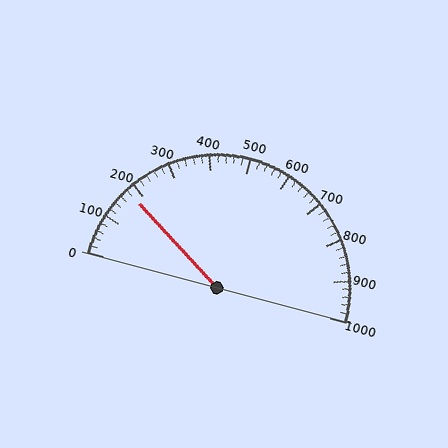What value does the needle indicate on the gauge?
The needle indicates approximately 180.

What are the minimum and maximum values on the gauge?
The gauge ranges from 0 to 1000.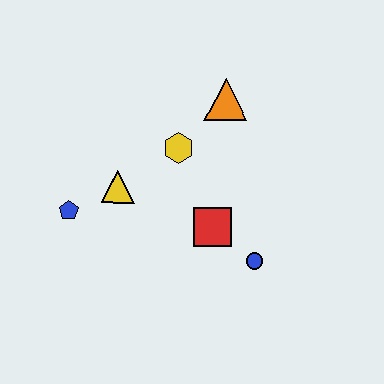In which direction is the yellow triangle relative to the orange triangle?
The yellow triangle is to the left of the orange triangle.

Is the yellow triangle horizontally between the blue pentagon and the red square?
Yes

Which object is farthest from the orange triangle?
The blue pentagon is farthest from the orange triangle.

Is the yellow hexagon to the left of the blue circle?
Yes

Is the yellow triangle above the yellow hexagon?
No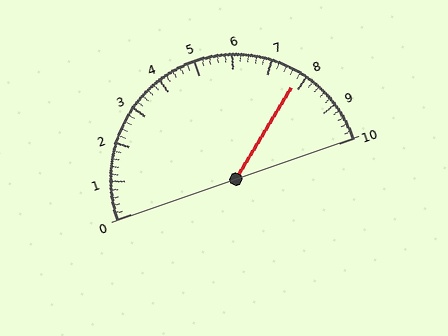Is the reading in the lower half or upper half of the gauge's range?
The reading is in the upper half of the range (0 to 10).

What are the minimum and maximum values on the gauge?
The gauge ranges from 0 to 10.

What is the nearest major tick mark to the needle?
The nearest major tick mark is 8.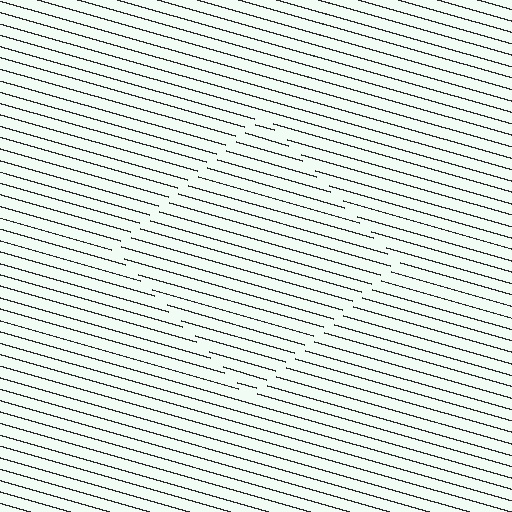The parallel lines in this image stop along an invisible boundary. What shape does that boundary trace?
An illusory square. The interior of the shape contains the same grating, shifted by half a period — the contour is defined by the phase discontinuity where line-ends from the inner and outer gratings abut.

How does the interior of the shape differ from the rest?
The interior of the shape contains the same grating, shifted by half a period — the contour is defined by the phase discontinuity where line-ends from the inner and outer gratings abut.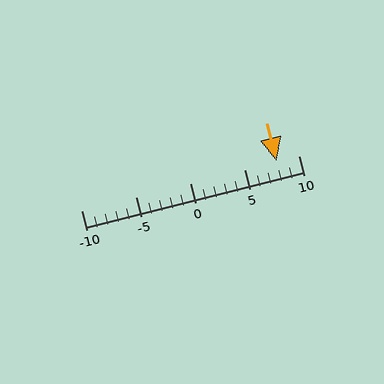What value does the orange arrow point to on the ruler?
The orange arrow points to approximately 8.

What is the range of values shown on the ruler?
The ruler shows values from -10 to 10.